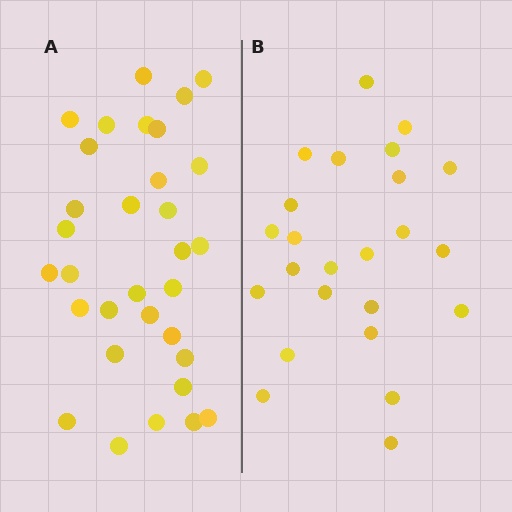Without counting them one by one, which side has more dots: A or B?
Region A (the left region) has more dots.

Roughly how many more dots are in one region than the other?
Region A has roughly 8 or so more dots than region B.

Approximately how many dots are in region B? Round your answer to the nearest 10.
About 20 dots. (The exact count is 24, which rounds to 20.)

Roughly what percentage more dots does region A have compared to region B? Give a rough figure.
About 35% more.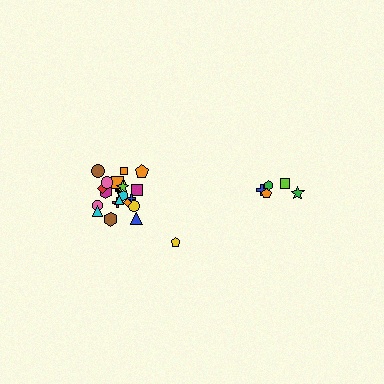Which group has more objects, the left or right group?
The left group.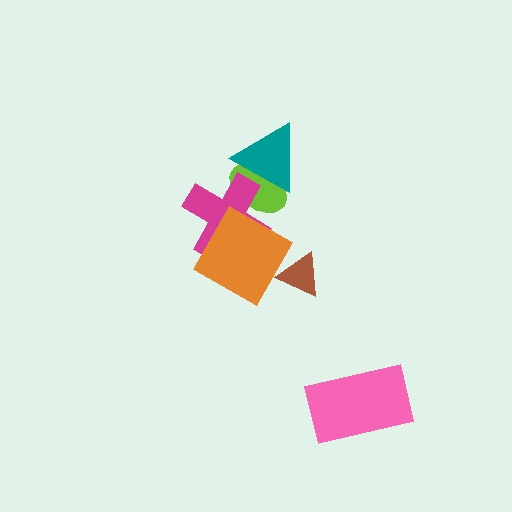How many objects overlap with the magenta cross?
3 objects overlap with the magenta cross.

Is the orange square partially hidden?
No, no other shape covers it.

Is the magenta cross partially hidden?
Yes, it is partially covered by another shape.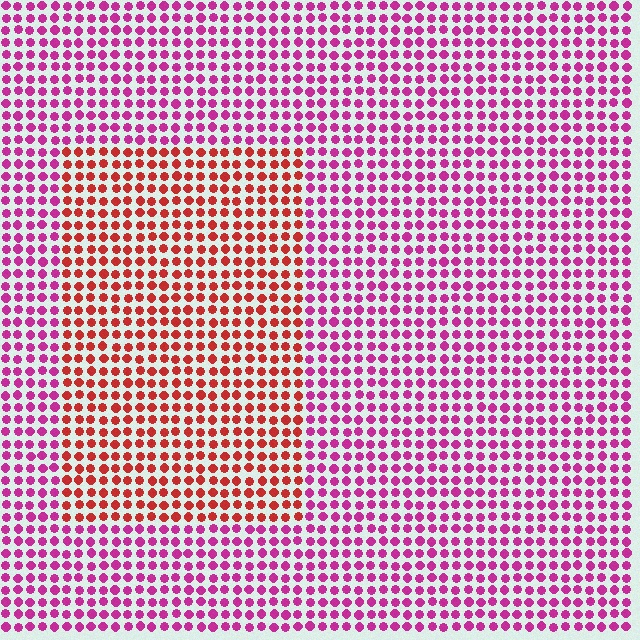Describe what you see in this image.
The image is filled with small magenta elements in a uniform arrangement. A rectangle-shaped region is visible where the elements are tinted to a slightly different hue, forming a subtle color boundary.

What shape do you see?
I see a rectangle.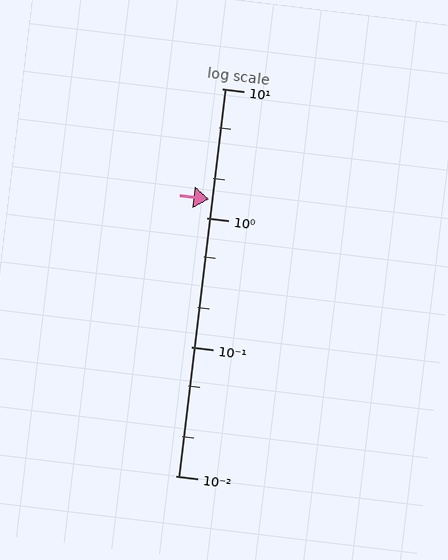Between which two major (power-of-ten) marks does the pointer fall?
The pointer is between 1 and 10.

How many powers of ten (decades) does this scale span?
The scale spans 3 decades, from 0.01 to 10.